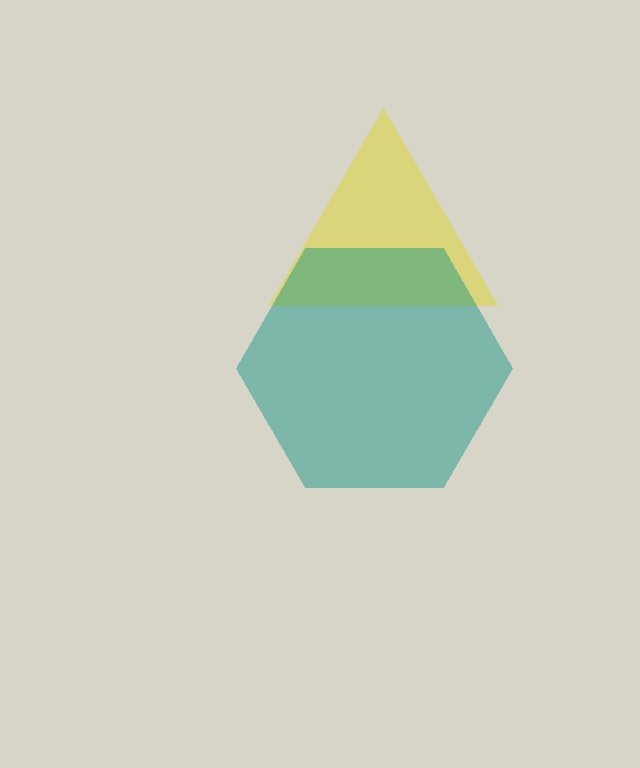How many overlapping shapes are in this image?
There are 2 overlapping shapes in the image.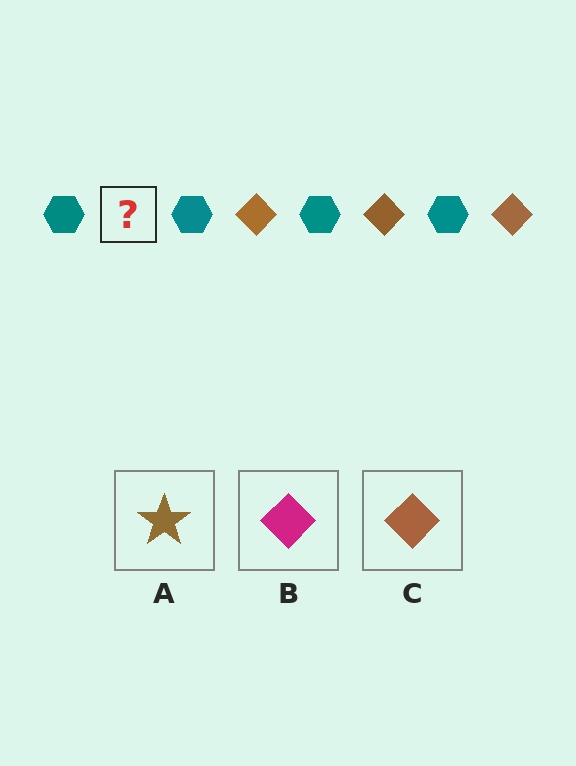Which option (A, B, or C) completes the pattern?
C.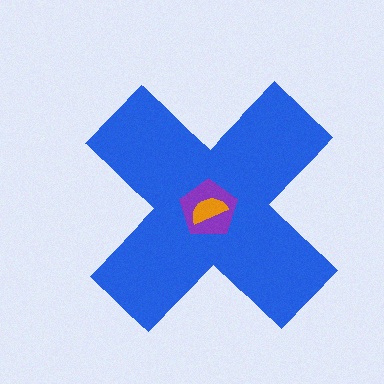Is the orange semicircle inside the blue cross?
Yes.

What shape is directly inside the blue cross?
The purple pentagon.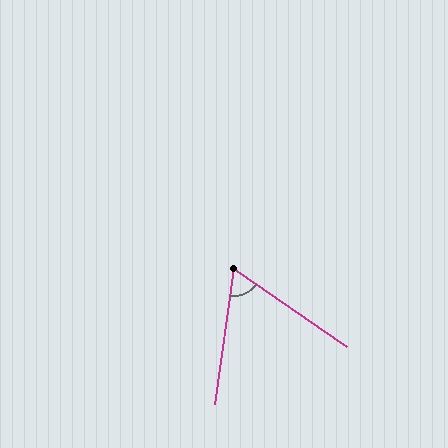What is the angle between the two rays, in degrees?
Approximately 63 degrees.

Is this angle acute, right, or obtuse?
It is acute.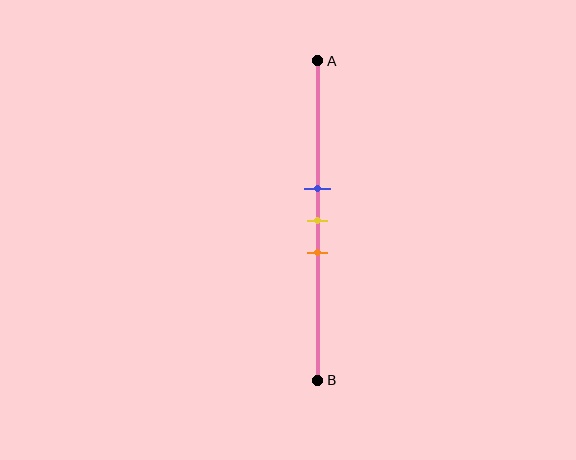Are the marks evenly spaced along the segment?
Yes, the marks are approximately evenly spaced.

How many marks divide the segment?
There are 3 marks dividing the segment.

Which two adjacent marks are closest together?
The blue and yellow marks are the closest adjacent pair.